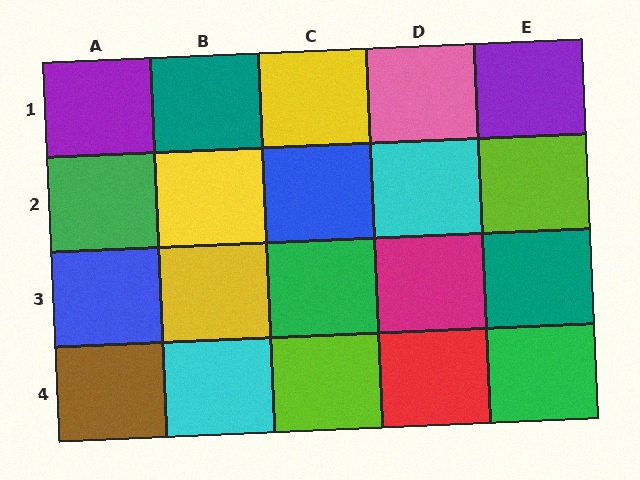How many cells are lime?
2 cells are lime.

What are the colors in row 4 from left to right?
Brown, cyan, lime, red, green.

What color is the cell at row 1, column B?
Teal.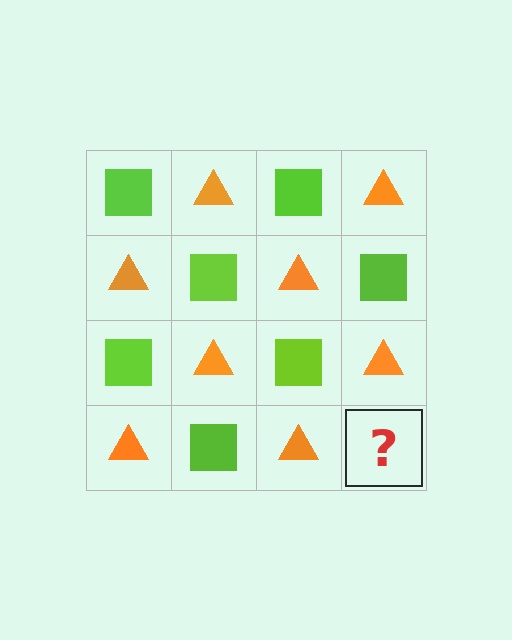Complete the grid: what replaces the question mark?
The question mark should be replaced with a lime square.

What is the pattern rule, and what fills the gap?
The rule is that it alternates lime square and orange triangle in a checkerboard pattern. The gap should be filled with a lime square.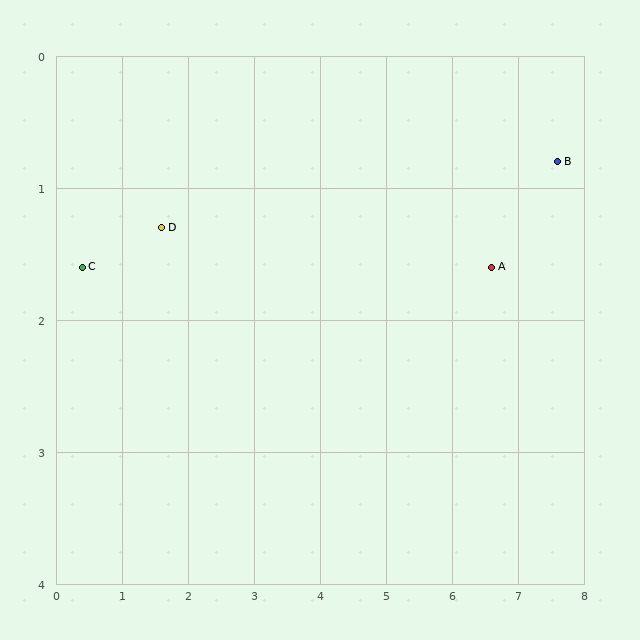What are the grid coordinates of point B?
Point B is at approximately (7.6, 0.8).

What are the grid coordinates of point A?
Point A is at approximately (6.6, 1.6).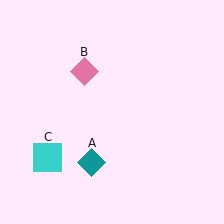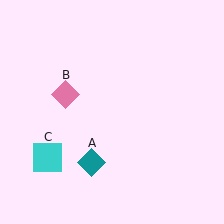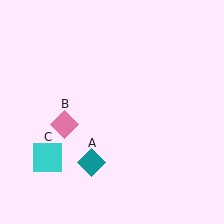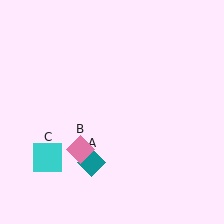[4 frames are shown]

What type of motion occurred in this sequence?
The pink diamond (object B) rotated counterclockwise around the center of the scene.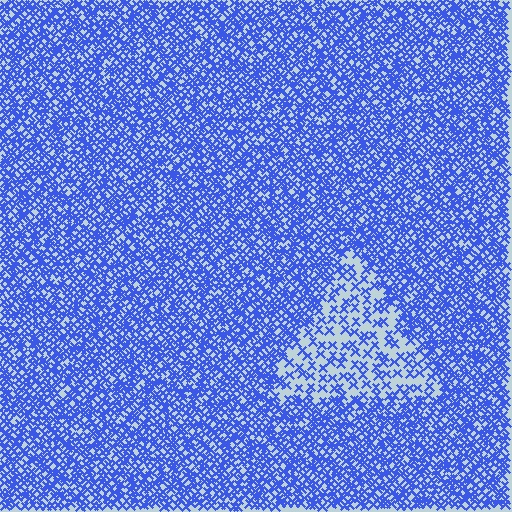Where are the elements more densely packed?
The elements are more densely packed outside the triangle boundary.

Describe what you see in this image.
The image contains small blue elements arranged at two different densities. A triangle-shaped region is visible where the elements are less densely packed than the surrounding area.